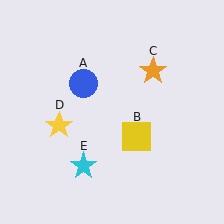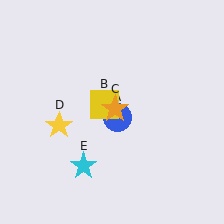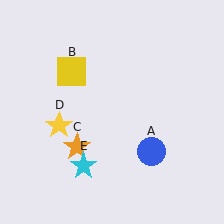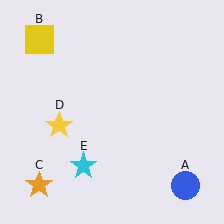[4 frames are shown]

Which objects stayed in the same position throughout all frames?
Yellow star (object D) and cyan star (object E) remained stationary.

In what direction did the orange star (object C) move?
The orange star (object C) moved down and to the left.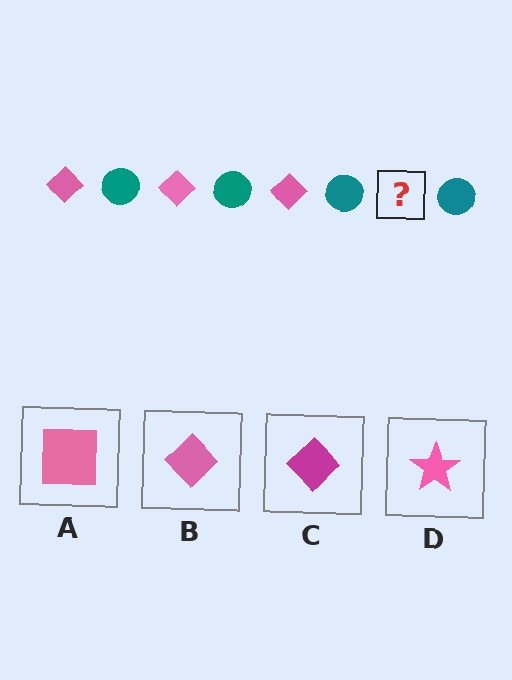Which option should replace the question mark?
Option B.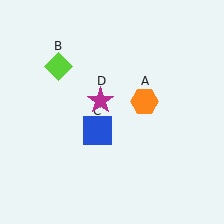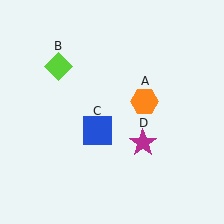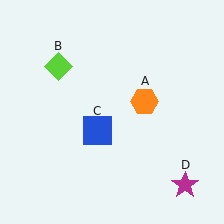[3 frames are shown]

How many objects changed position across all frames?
1 object changed position: magenta star (object D).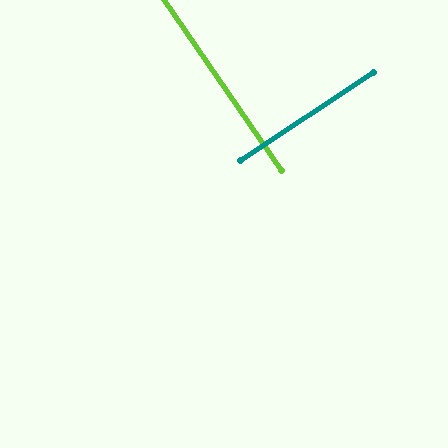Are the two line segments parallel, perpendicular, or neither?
Perpendicular — they meet at approximately 89°.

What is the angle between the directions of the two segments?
Approximately 89 degrees.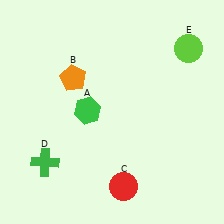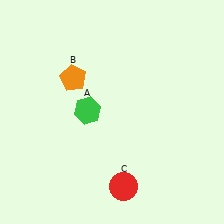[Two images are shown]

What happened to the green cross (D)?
The green cross (D) was removed in Image 2. It was in the bottom-left area of Image 1.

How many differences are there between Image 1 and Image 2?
There are 2 differences between the two images.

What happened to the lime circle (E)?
The lime circle (E) was removed in Image 2. It was in the top-right area of Image 1.